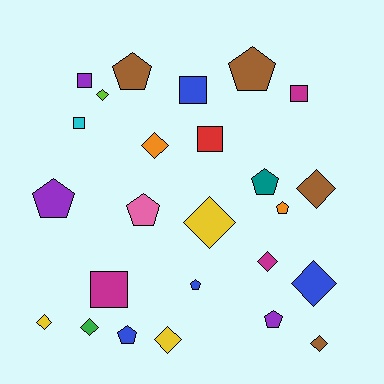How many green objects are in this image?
There is 1 green object.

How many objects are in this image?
There are 25 objects.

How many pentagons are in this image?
There are 9 pentagons.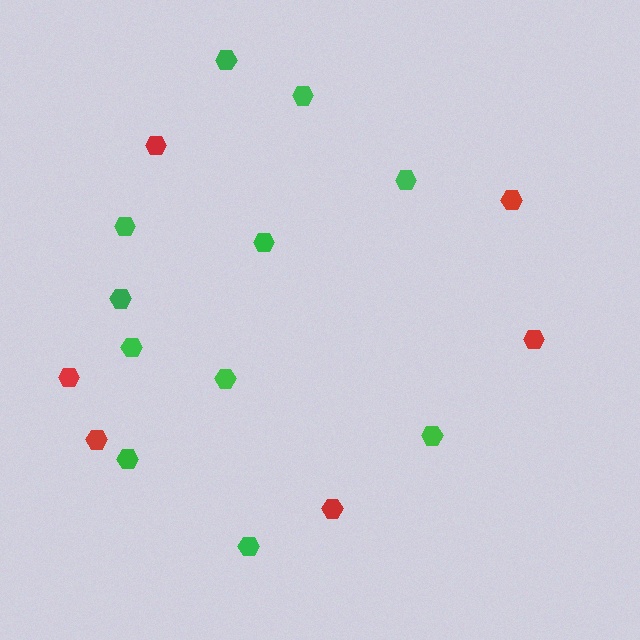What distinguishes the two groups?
There are 2 groups: one group of red hexagons (6) and one group of green hexagons (11).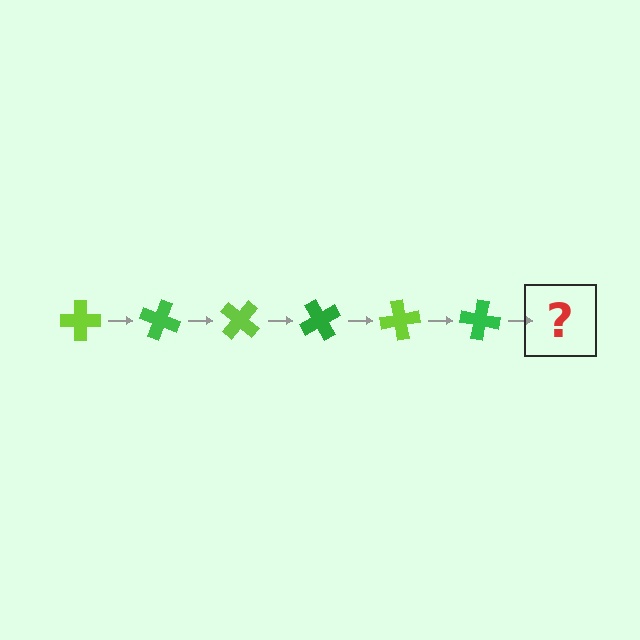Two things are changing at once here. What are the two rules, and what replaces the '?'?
The two rules are that it rotates 20 degrees each step and the color cycles through lime and green. The '?' should be a lime cross, rotated 120 degrees from the start.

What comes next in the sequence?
The next element should be a lime cross, rotated 120 degrees from the start.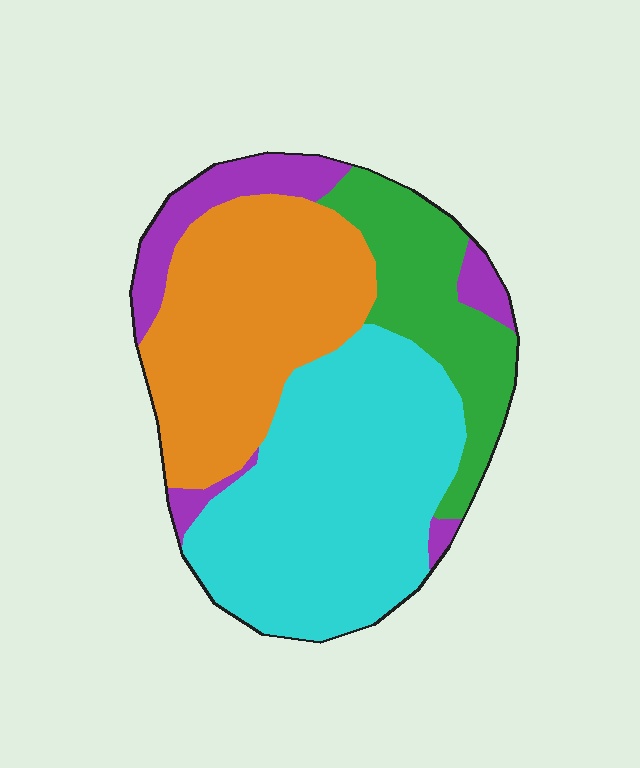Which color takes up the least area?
Purple, at roughly 10%.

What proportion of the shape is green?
Green takes up between a sixth and a third of the shape.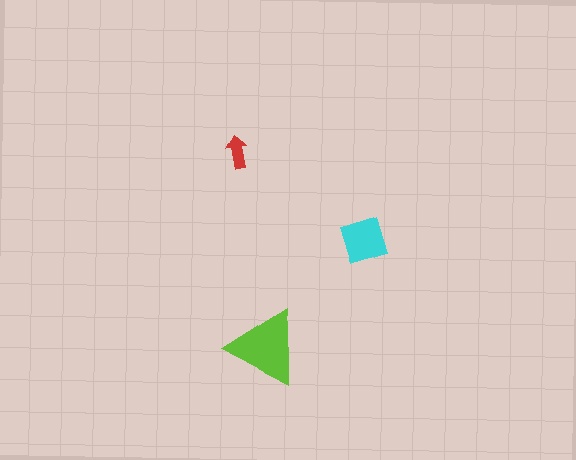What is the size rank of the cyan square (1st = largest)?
2nd.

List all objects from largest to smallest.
The lime triangle, the cyan square, the red arrow.